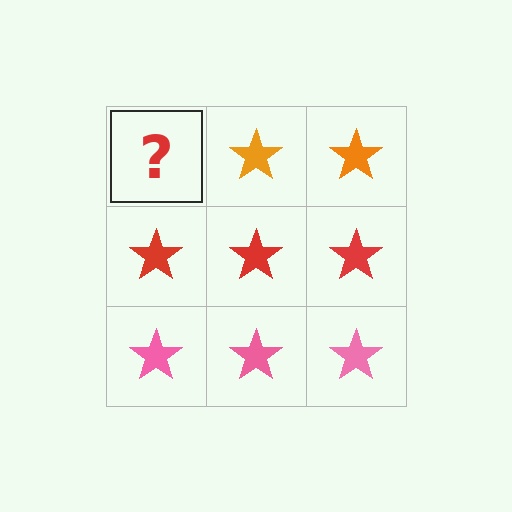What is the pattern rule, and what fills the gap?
The rule is that each row has a consistent color. The gap should be filled with an orange star.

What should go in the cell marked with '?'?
The missing cell should contain an orange star.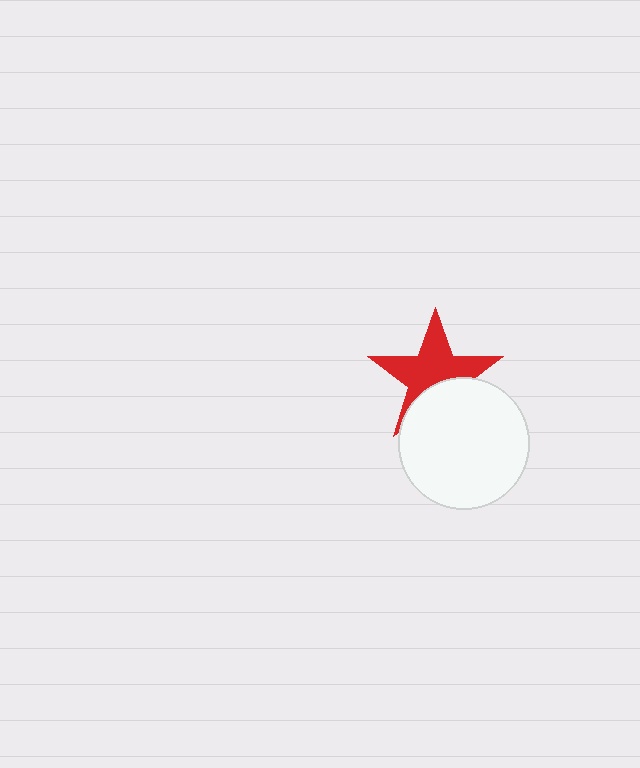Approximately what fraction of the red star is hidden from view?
Roughly 35% of the red star is hidden behind the white circle.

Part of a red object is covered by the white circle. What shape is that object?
It is a star.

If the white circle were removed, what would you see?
You would see the complete red star.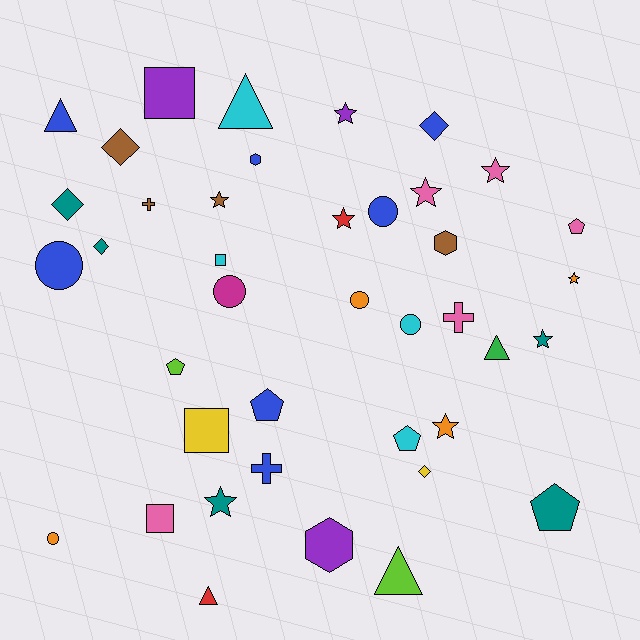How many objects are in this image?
There are 40 objects.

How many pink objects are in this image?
There are 5 pink objects.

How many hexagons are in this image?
There are 3 hexagons.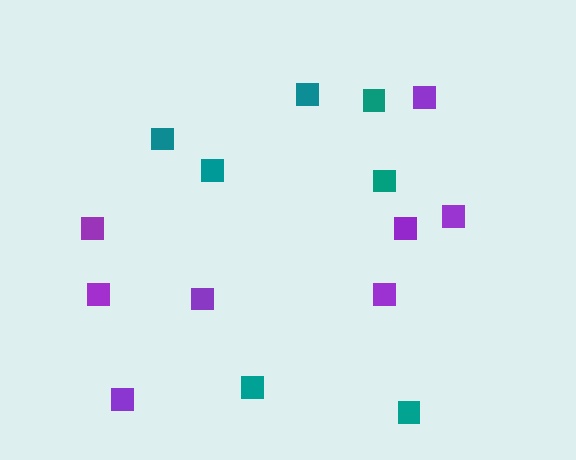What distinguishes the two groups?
There are 2 groups: one group of teal squares (7) and one group of purple squares (8).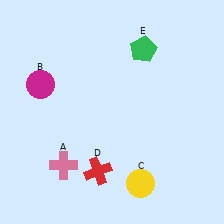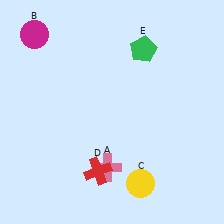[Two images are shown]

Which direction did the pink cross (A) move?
The pink cross (A) moved right.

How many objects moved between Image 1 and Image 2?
2 objects moved between the two images.